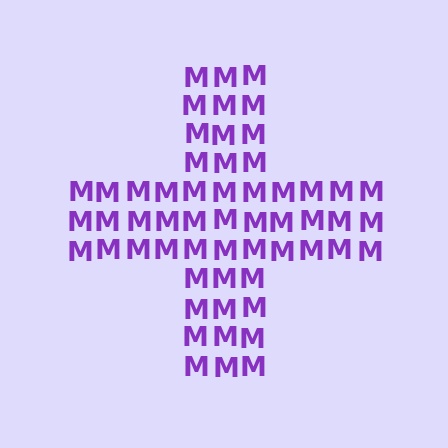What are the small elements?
The small elements are letter M's.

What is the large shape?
The large shape is a cross.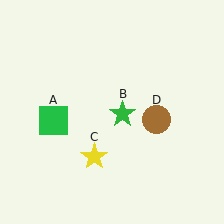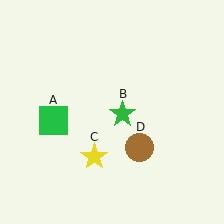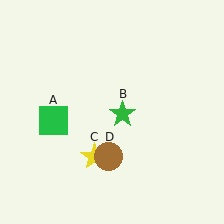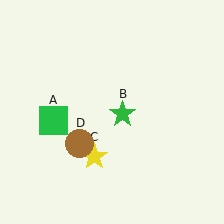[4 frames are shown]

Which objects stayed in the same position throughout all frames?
Green square (object A) and green star (object B) and yellow star (object C) remained stationary.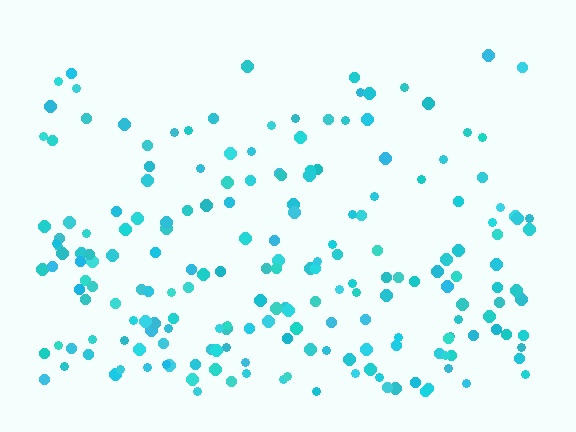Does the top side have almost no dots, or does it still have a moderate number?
Still a moderate number, just noticeably fewer than the bottom.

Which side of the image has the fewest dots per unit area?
The top.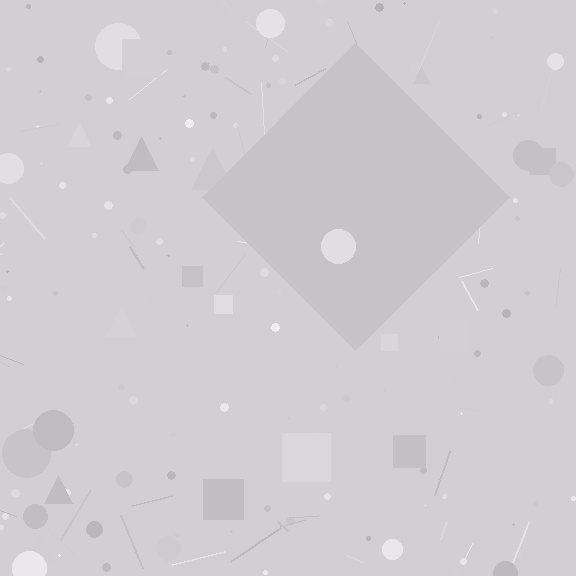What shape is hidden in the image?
A diamond is hidden in the image.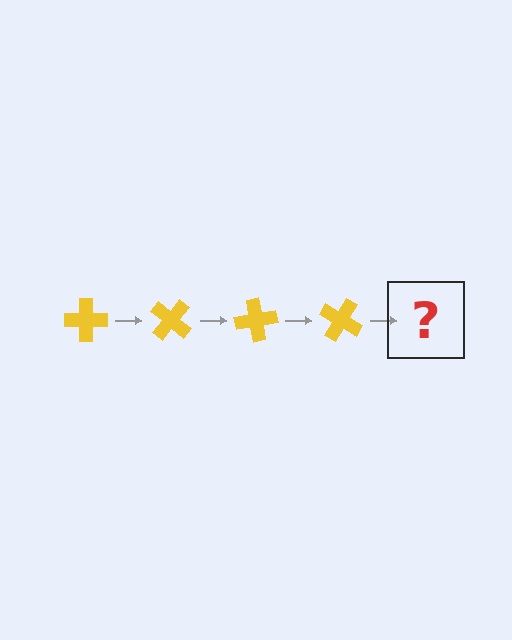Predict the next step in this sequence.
The next step is a yellow cross rotated 160 degrees.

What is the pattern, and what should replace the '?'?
The pattern is that the cross rotates 40 degrees each step. The '?' should be a yellow cross rotated 160 degrees.